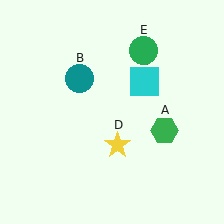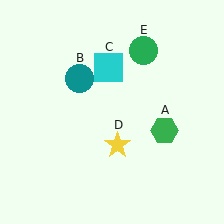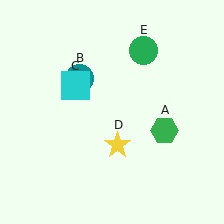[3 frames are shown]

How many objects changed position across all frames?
1 object changed position: cyan square (object C).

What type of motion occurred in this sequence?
The cyan square (object C) rotated counterclockwise around the center of the scene.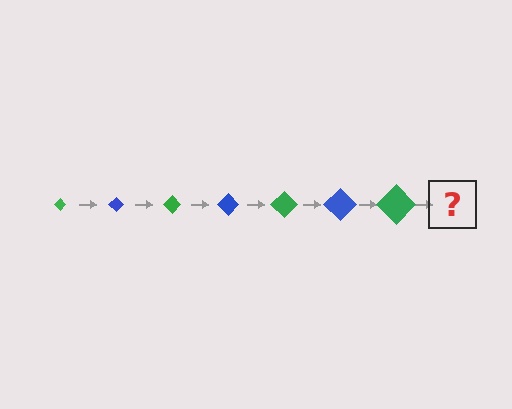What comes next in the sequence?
The next element should be a blue diamond, larger than the previous one.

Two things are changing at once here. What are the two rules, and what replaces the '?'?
The two rules are that the diamond grows larger each step and the color cycles through green and blue. The '?' should be a blue diamond, larger than the previous one.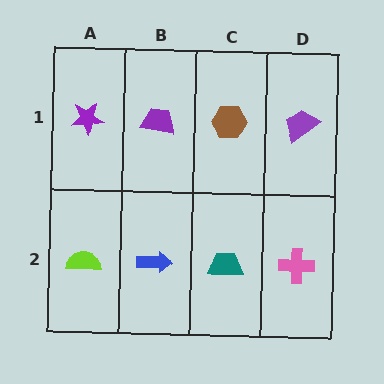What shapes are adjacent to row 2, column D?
A purple trapezoid (row 1, column D), a teal trapezoid (row 2, column C).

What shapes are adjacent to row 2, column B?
A purple trapezoid (row 1, column B), a lime semicircle (row 2, column A), a teal trapezoid (row 2, column C).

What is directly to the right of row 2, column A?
A blue arrow.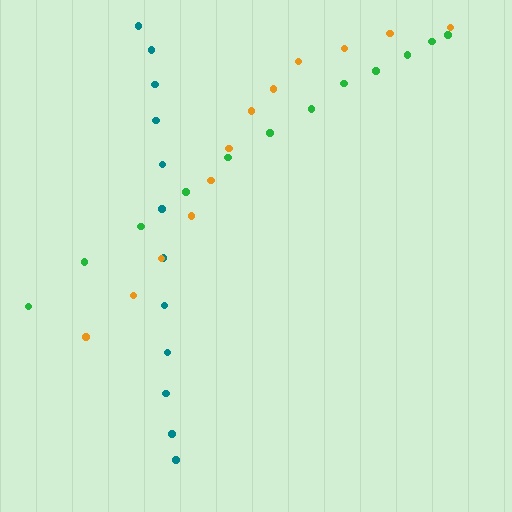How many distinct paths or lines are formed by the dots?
There are 3 distinct paths.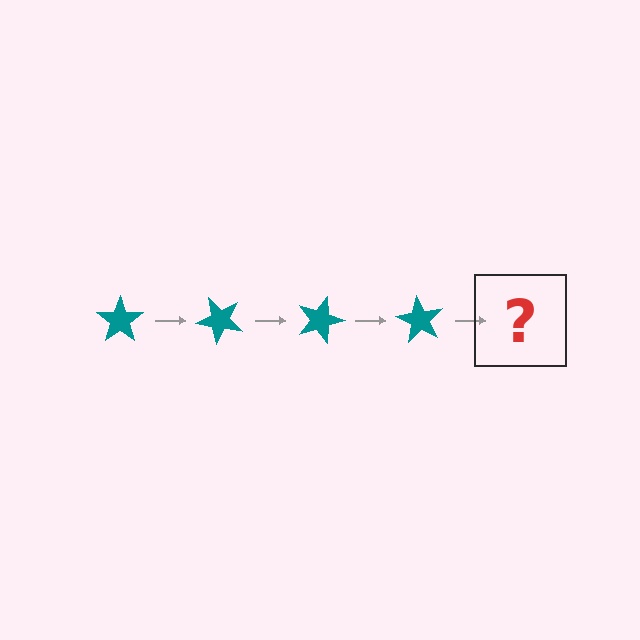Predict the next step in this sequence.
The next step is a teal star rotated 180 degrees.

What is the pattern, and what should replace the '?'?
The pattern is that the star rotates 45 degrees each step. The '?' should be a teal star rotated 180 degrees.